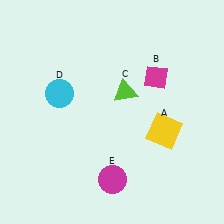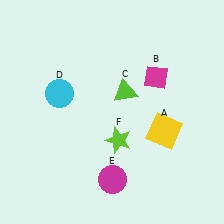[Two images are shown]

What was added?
A lime star (F) was added in Image 2.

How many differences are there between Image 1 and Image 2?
There is 1 difference between the two images.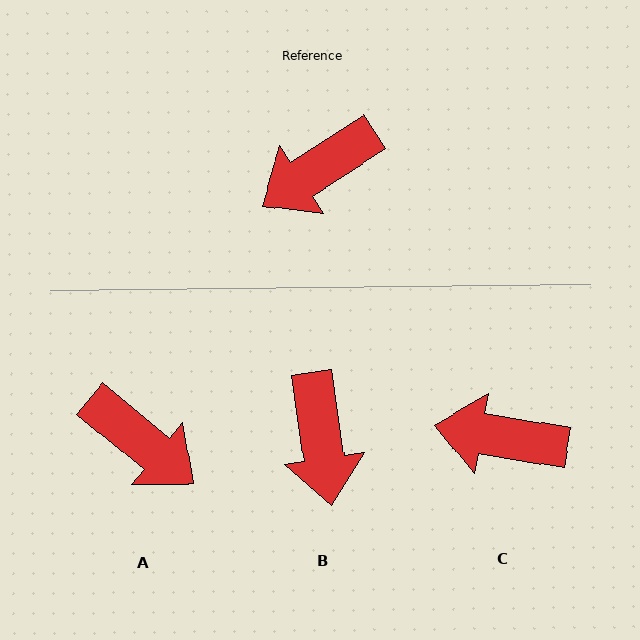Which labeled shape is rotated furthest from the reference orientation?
A, about 107 degrees away.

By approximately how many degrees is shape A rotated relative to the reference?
Approximately 107 degrees counter-clockwise.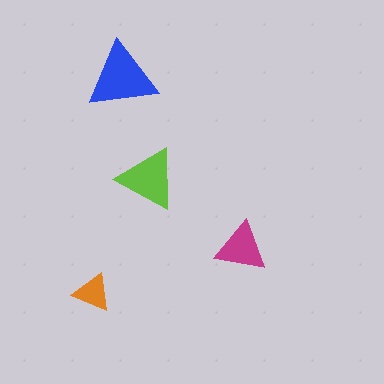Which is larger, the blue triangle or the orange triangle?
The blue one.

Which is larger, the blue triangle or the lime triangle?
The blue one.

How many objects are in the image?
There are 4 objects in the image.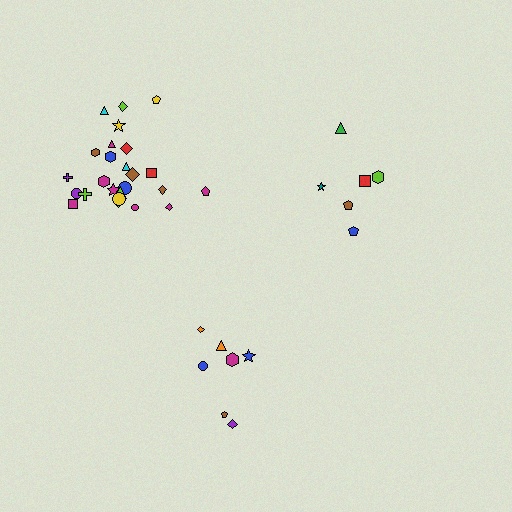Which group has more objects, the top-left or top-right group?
The top-left group.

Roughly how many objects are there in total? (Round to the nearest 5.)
Roughly 40 objects in total.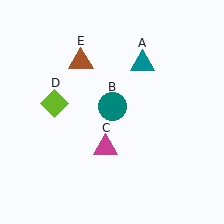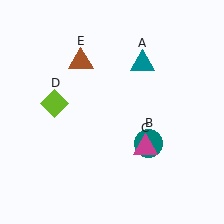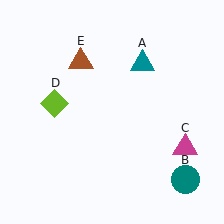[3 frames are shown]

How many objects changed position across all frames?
2 objects changed position: teal circle (object B), magenta triangle (object C).